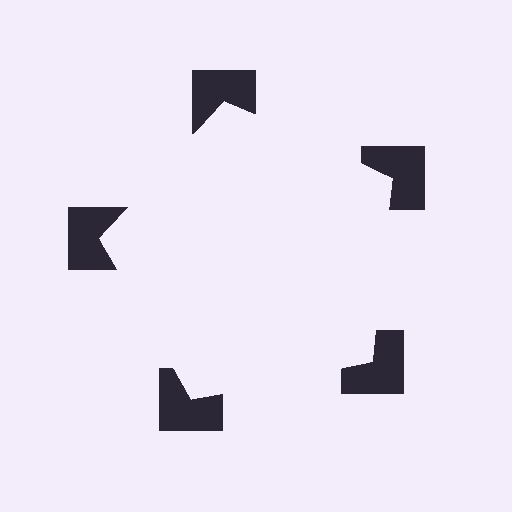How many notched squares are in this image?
There are 5 — one at each vertex of the illusory pentagon.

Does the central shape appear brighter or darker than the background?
It typically appears slightly brighter than the background, even though no actual brightness change is drawn.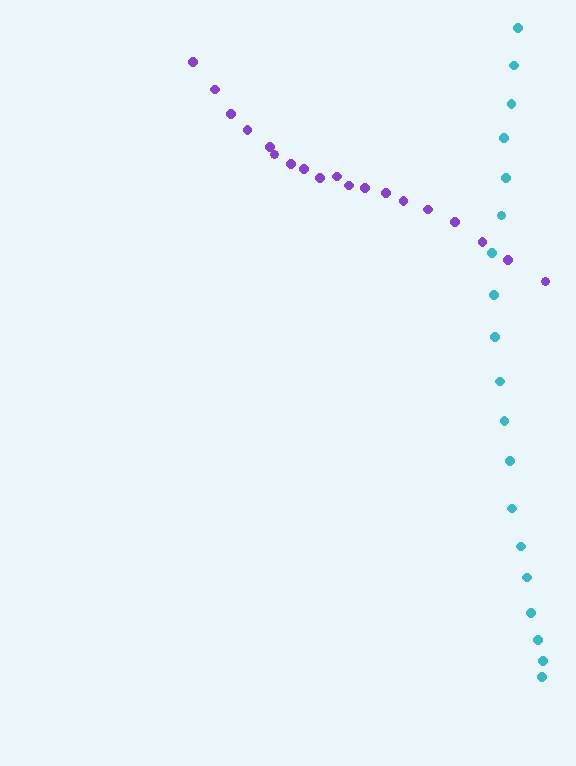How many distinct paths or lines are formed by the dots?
There are 2 distinct paths.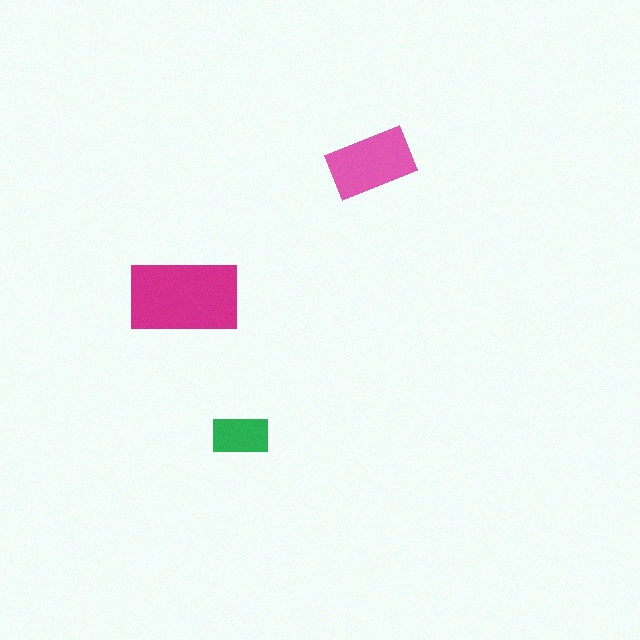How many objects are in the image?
There are 3 objects in the image.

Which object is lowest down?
The green rectangle is bottommost.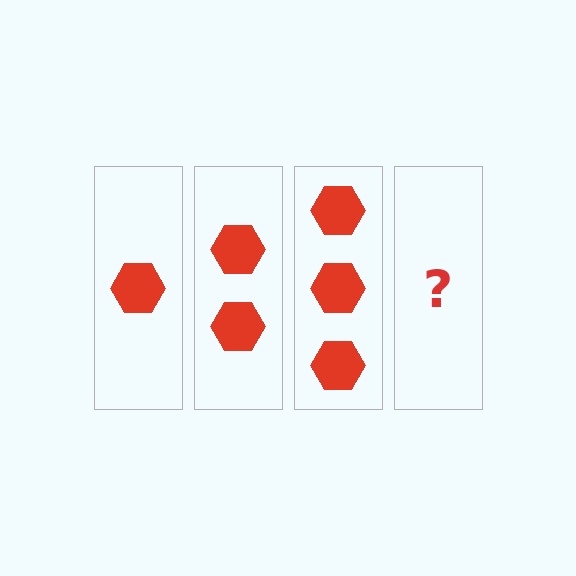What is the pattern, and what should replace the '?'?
The pattern is that each step adds one more hexagon. The '?' should be 4 hexagons.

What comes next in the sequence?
The next element should be 4 hexagons.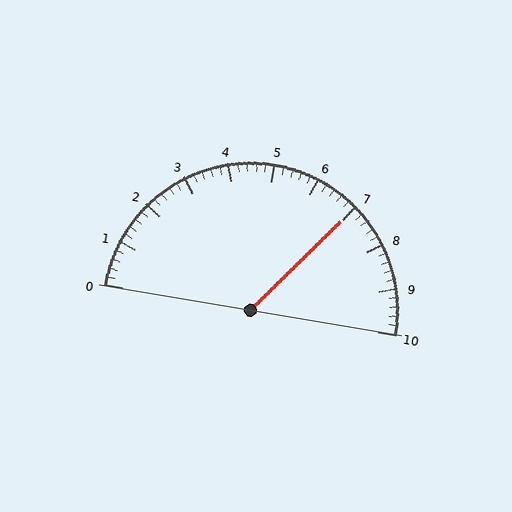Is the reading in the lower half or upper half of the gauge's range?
The reading is in the upper half of the range (0 to 10).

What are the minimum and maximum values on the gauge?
The gauge ranges from 0 to 10.